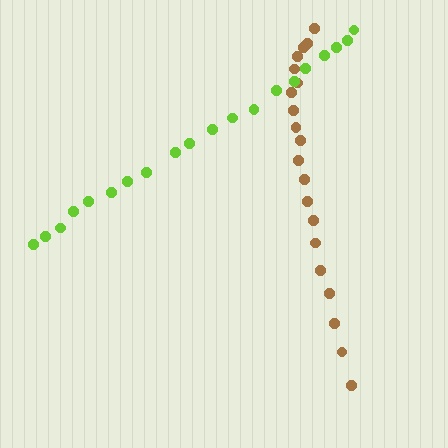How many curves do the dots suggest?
There are 2 distinct paths.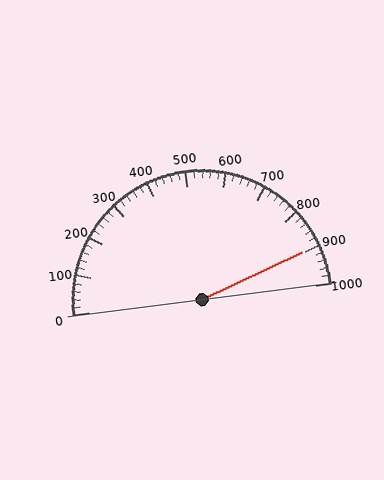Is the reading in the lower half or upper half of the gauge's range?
The reading is in the upper half of the range (0 to 1000).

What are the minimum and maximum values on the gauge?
The gauge ranges from 0 to 1000.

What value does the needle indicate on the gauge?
The needle indicates approximately 900.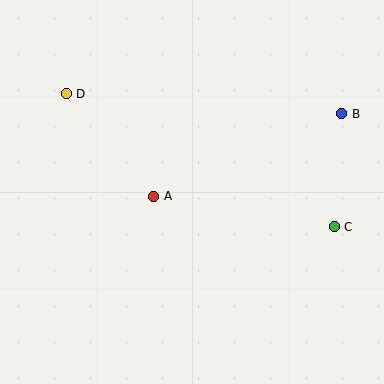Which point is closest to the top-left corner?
Point D is closest to the top-left corner.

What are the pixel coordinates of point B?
Point B is at (342, 114).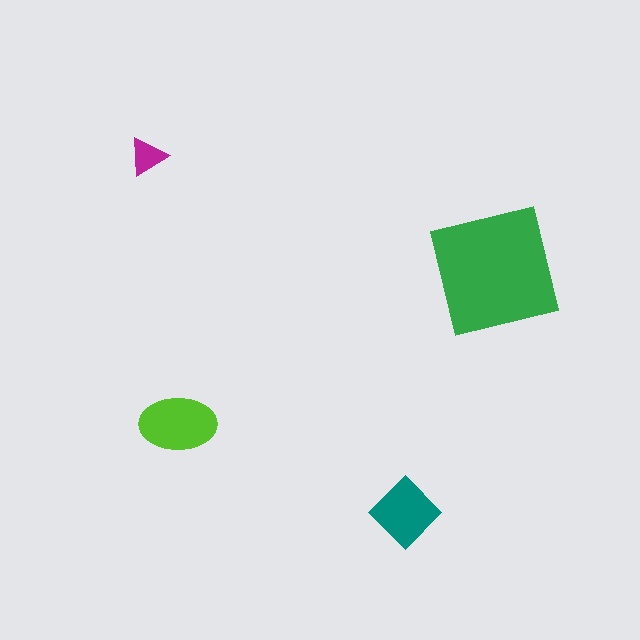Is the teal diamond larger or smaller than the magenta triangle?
Larger.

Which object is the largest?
The green square.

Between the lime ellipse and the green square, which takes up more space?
The green square.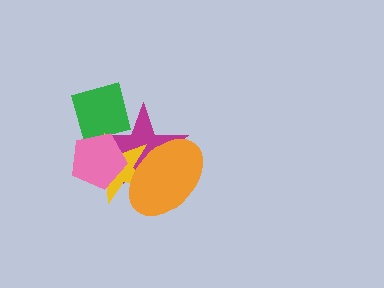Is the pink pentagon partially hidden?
No, no other shape covers it.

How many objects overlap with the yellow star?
4 objects overlap with the yellow star.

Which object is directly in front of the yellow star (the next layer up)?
The pink pentagon is directly in front of the yellow star.